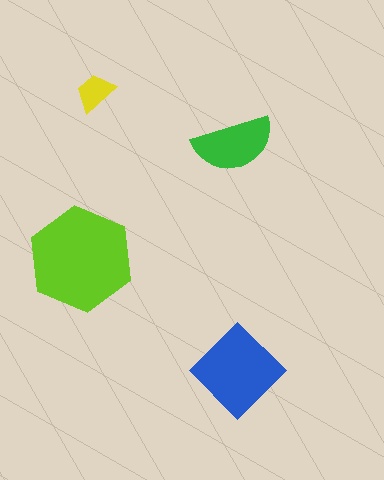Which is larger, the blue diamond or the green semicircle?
The blue diamond.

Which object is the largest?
The lime hexagon.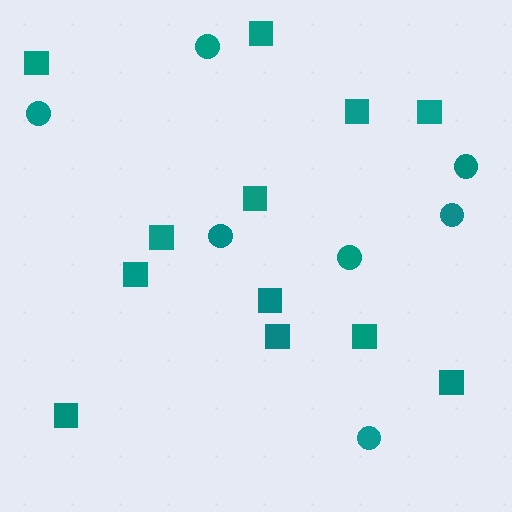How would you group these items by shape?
There are 2 groups: one group of circles (7) and one group of squares (12).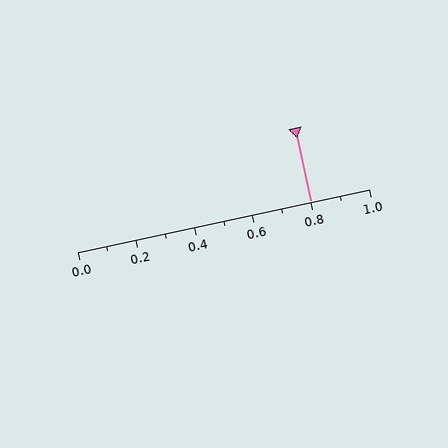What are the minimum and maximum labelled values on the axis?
The axis runs from 0.0 to 1.0.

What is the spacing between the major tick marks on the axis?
The major ticks are spaced 0.2 apart.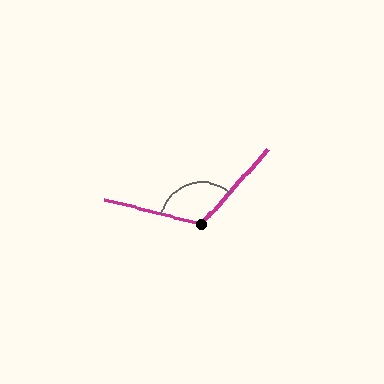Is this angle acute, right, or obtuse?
It is obtuse.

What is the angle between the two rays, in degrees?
Approximately 117 degrees.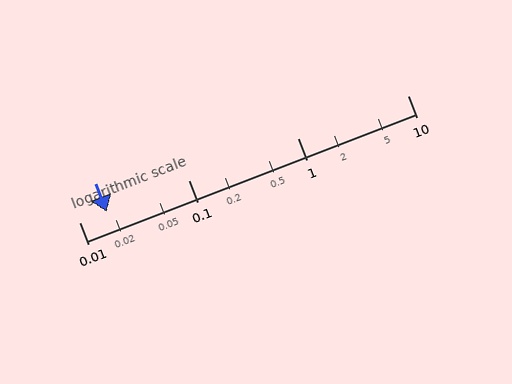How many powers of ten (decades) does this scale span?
The scale spans 3 decades, from 0.01 to 10.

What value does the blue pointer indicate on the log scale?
The pointer indicates approximately 0.018.